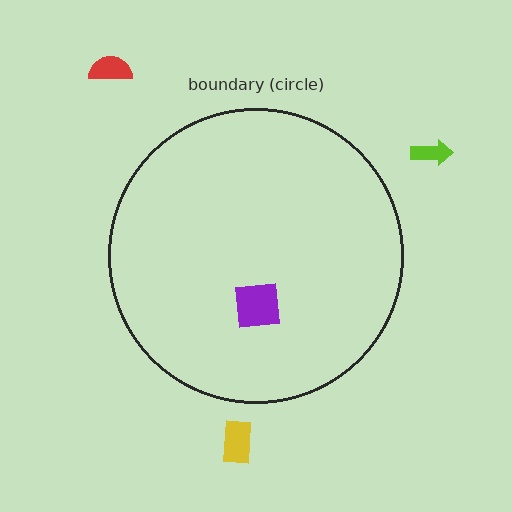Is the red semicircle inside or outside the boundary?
Outside.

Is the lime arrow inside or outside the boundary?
Outside.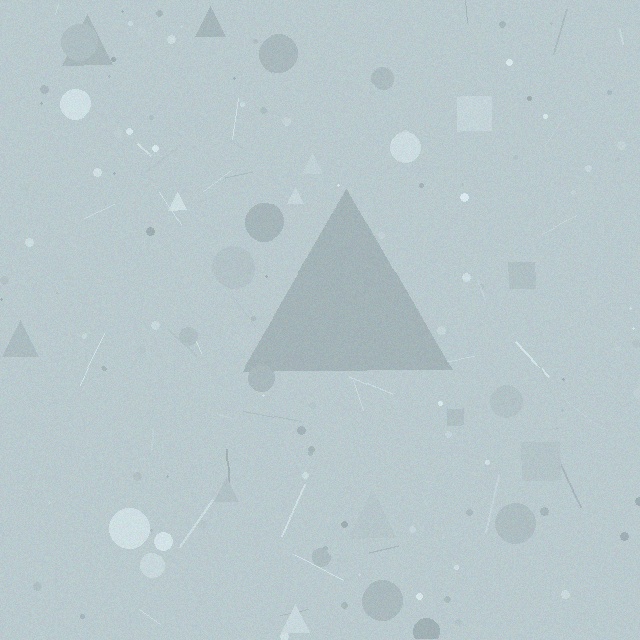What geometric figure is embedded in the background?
A triangle is embedded in the background.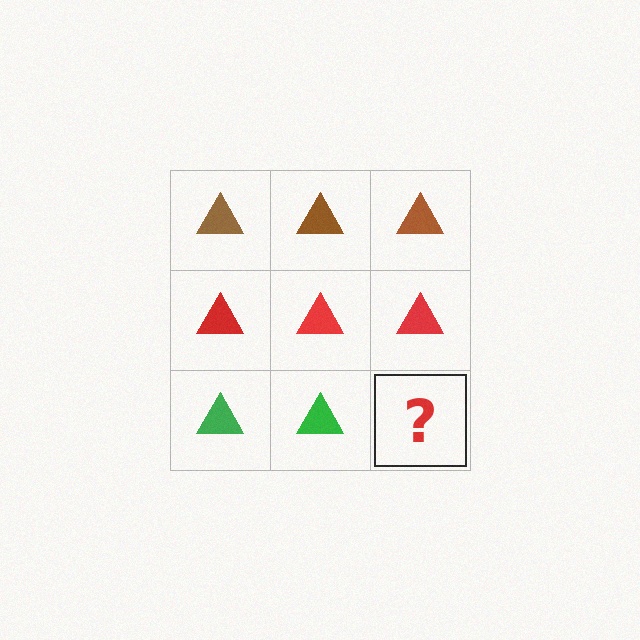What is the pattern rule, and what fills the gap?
The rule is that each row has a consistent color. The gap should be filled with a green triangle.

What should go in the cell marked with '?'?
The missing cell should contain a green triangle.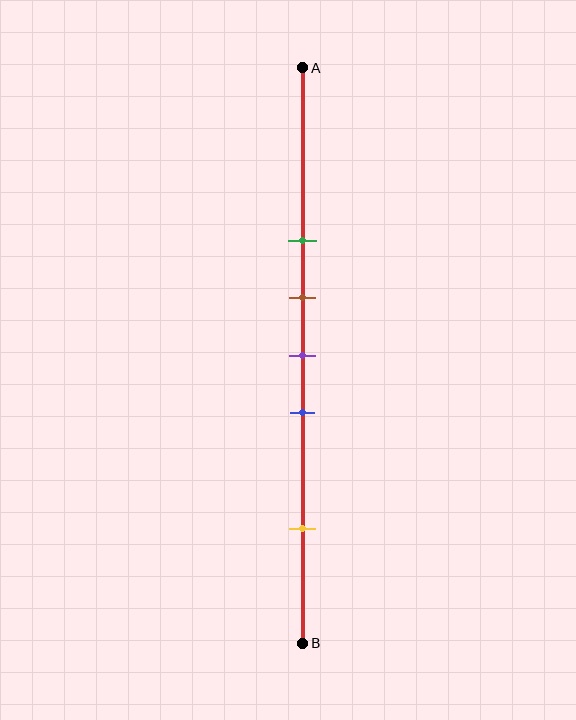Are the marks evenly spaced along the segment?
No, the marks are not evenly spaced.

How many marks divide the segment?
There are 5 marks dividing the segment.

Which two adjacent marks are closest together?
The brown and purple marks are the closest adjacent pair.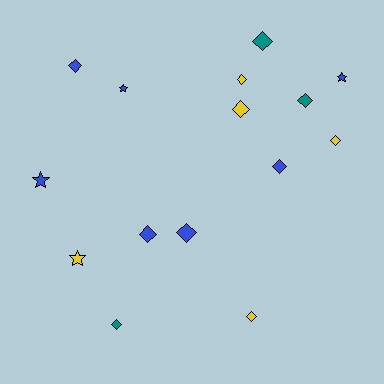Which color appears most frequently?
Blue, with 7 objects.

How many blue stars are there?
There are 3 blue stars.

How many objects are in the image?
There are 15 objects.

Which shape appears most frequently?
Diamond, with 11 objects.